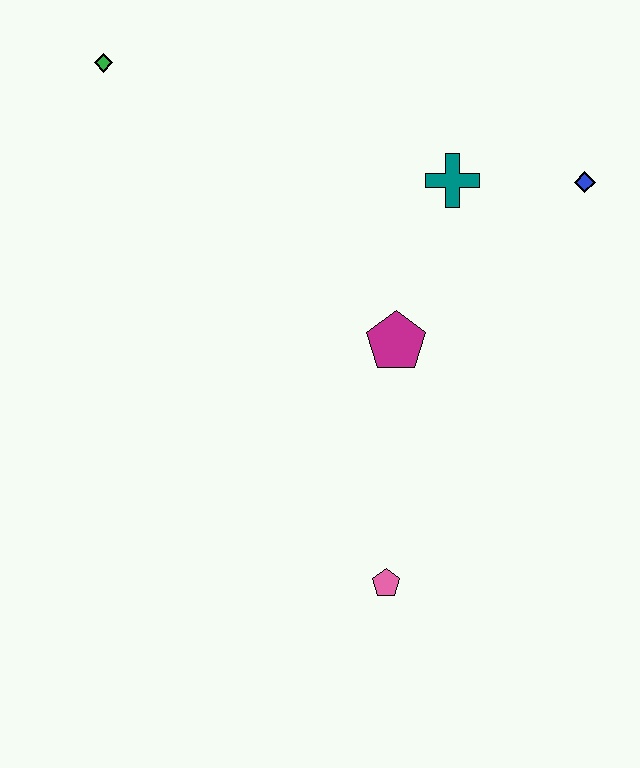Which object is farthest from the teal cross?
The pink pentagon is farthest from the teal cross.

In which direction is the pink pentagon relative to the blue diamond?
The pink pentagon is below the blue diamond.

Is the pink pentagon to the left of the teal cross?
Yes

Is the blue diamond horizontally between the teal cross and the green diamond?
No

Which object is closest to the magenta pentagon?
The teal cross is closest to the magenta pentagon.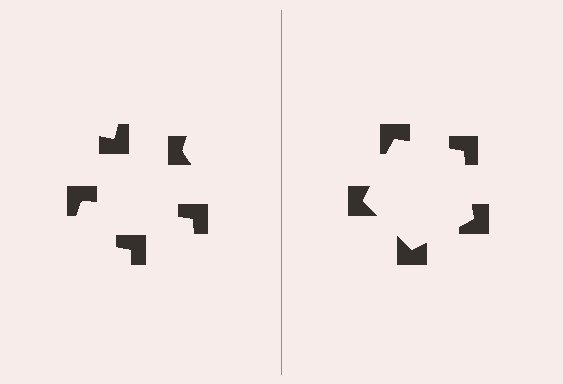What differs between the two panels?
The notched squares are positioned identically on both sides; only the wedge orientations differ. On the right they align to a pentagon; on the left they are misaligned.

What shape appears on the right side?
An illusory pentagon.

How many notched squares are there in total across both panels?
10 — 5 on each side.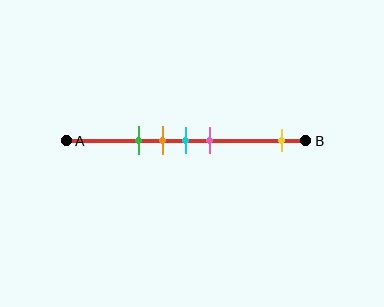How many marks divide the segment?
There are 5 marks dividing the segment.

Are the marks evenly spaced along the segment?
No, the marks are not evenly spaced.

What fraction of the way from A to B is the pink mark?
The pink mark is approximately 60% (0.6) of the way from A to B.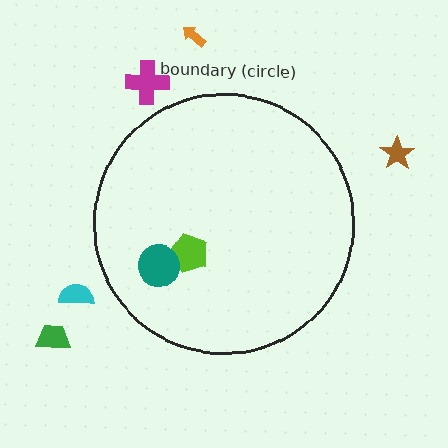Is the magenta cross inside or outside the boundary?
Outside.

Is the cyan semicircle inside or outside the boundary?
Outside.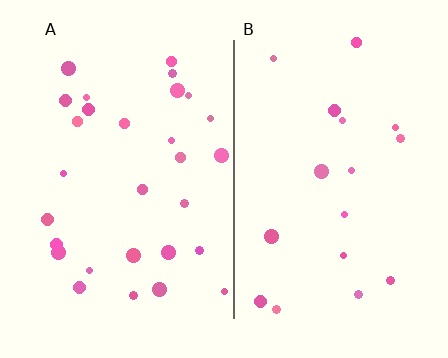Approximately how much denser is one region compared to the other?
Approximately 1.7× — region A over region B.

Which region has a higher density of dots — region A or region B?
A (the left).